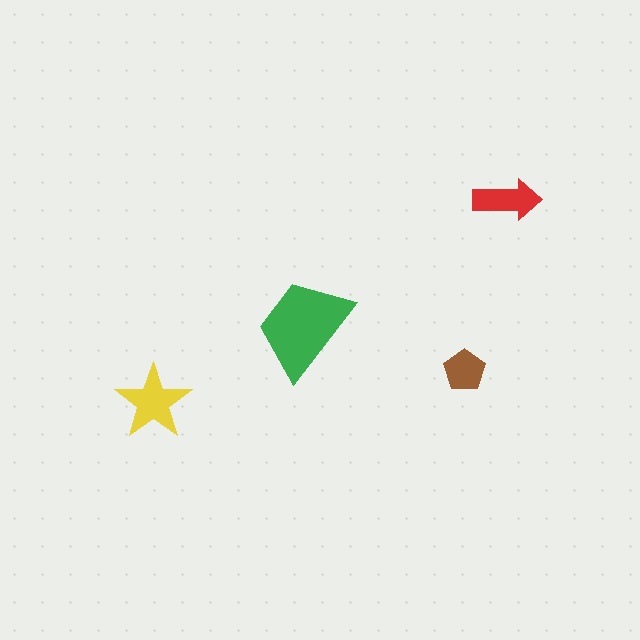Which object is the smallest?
The brown pentagon.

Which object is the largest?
The green trapezoid.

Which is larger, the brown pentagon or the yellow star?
The yellow star.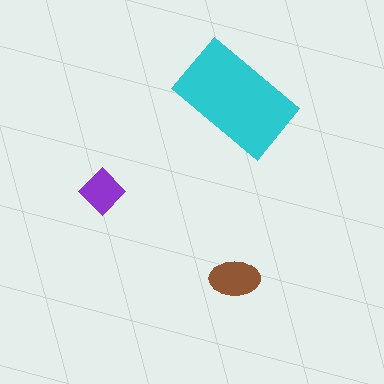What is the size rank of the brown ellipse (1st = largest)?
2nd.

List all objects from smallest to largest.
The purple diamond, the brown ellipse, the cyan rectangle.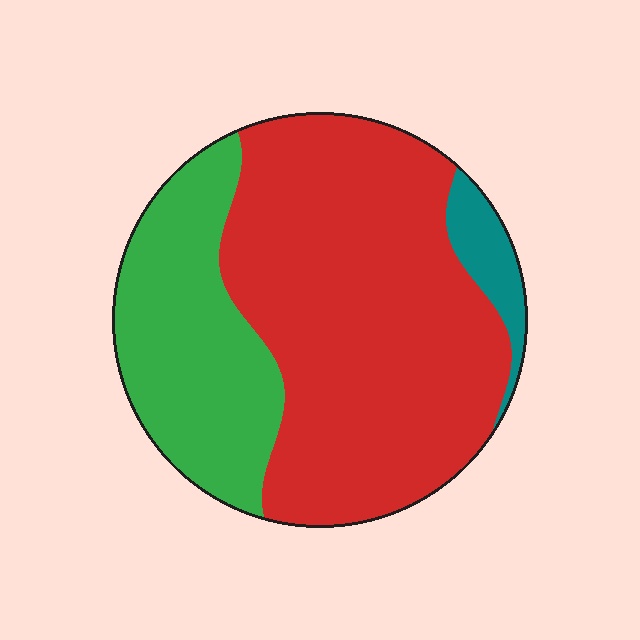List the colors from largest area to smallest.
From largest to smallest: red, green, teal.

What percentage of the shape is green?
Green covers about 30% of the shape.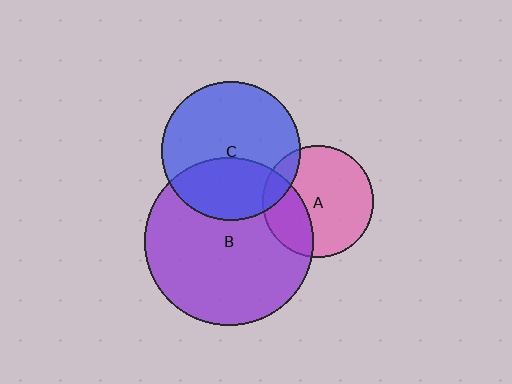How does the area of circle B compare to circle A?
Approximately 2.3 times.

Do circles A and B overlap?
Yes.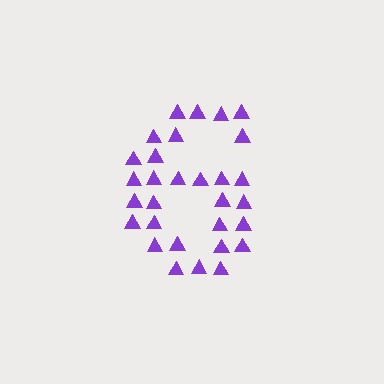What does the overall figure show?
The overall figure shows the digit 6.